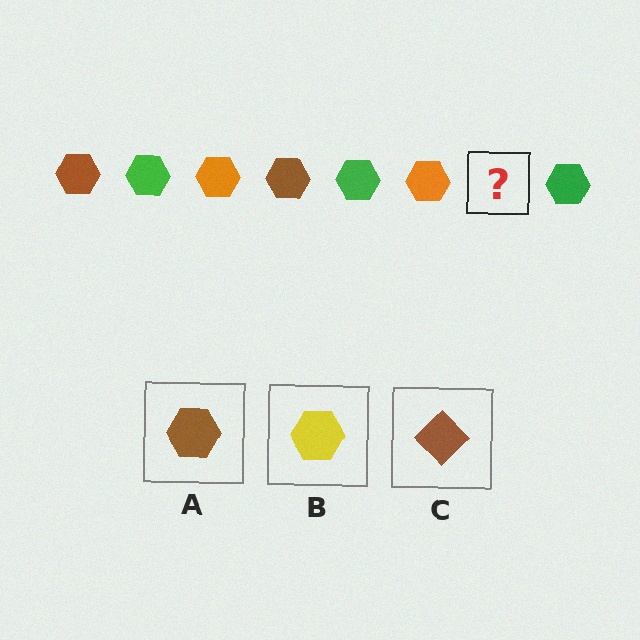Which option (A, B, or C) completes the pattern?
A.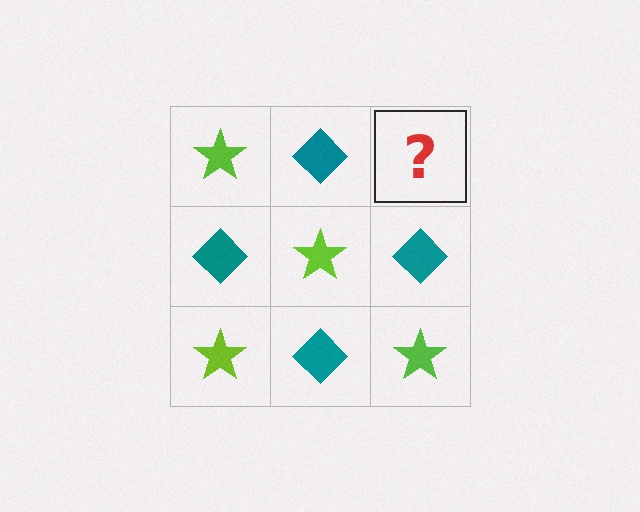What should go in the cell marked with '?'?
The missing cell should contain a lime star.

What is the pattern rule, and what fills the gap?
The rule is that it alternates lime star and teal diamond in a checkerboard pattern. The gap should be filled with a lime star.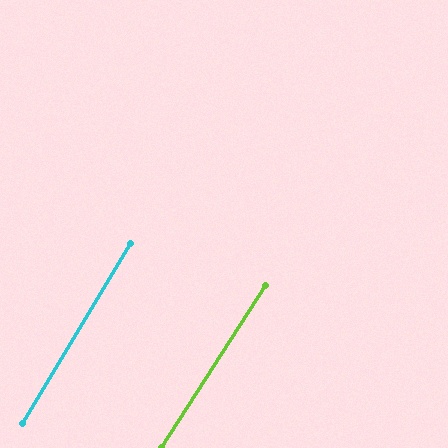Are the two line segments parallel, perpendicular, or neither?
Parallel — their directions differ by only 1.8°.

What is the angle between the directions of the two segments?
Approximately 2 degrees.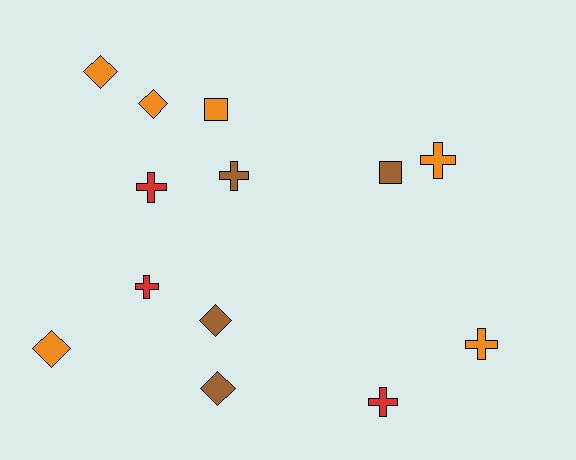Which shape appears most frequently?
Cross, with 6 objects.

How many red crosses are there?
There are 3 red crosses.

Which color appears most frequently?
Orange, with 6 objects.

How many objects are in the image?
There are 13 objects.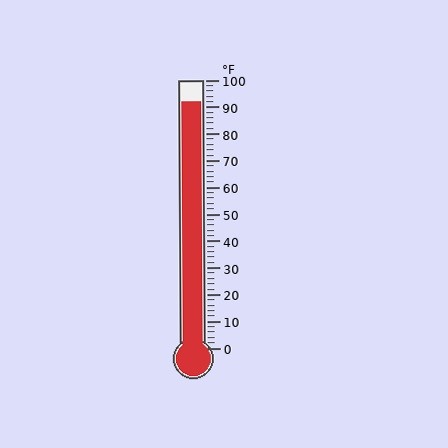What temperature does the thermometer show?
The thermometer shows approximately 92°F.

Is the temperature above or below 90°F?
The temperature is above 90°F.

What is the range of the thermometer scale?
The thermometer scale ranges from 0°F to 100°F.